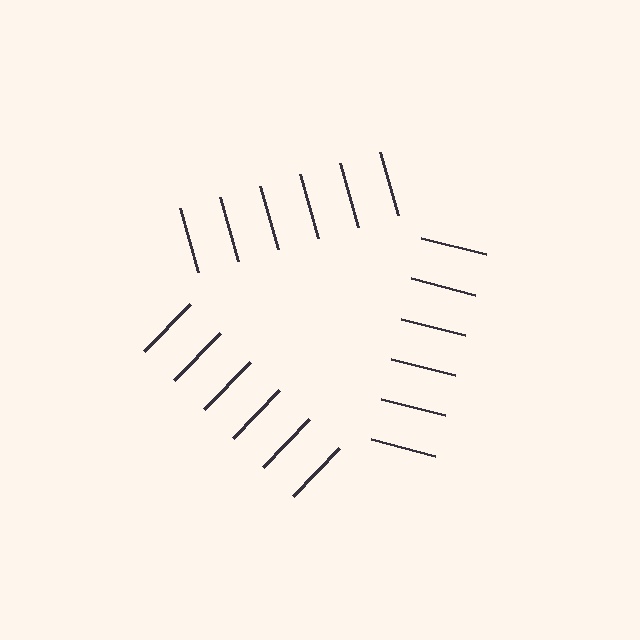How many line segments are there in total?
18 — 6 along each of the 3 edges.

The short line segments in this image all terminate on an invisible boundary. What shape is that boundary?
An illusory triangle — the line segments terminate on its edges but no continuous stroke is drawn.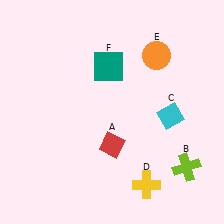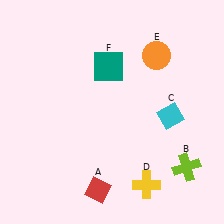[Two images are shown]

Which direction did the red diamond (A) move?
The red diamond (A) moved down.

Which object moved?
The red diamond (A) moved down.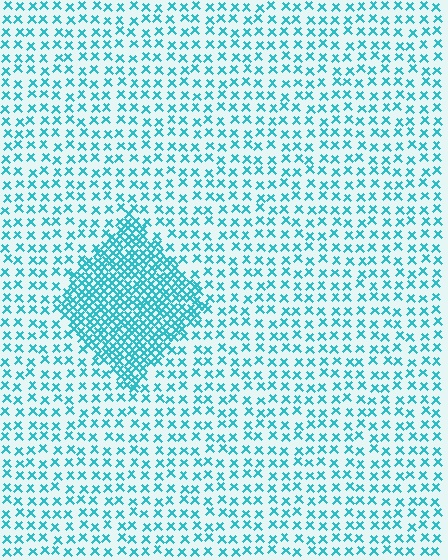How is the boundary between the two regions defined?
The boundary is defined by a change in element density (approximately 2.7x ratio). All elements are the same color, size, and shape.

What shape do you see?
I see a diamond.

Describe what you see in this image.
The image contains small cyan elements arranged at two different densities. A diamond-shaped region is visible where the elements are more densely packed than the surrounding area.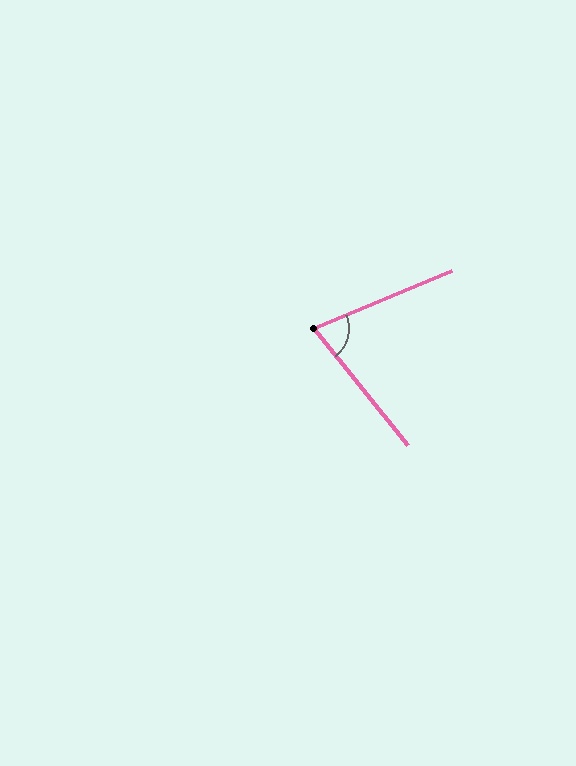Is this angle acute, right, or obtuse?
It is acute.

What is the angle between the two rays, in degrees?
Approximately 74 degrees.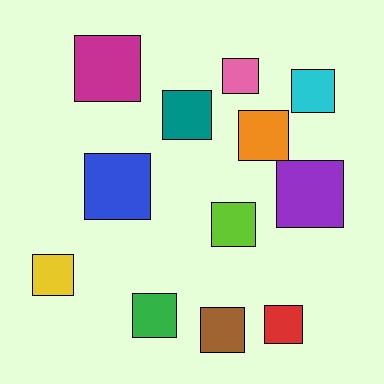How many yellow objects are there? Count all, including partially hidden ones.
There is 1 yellow object.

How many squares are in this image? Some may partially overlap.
There are 12 squares.